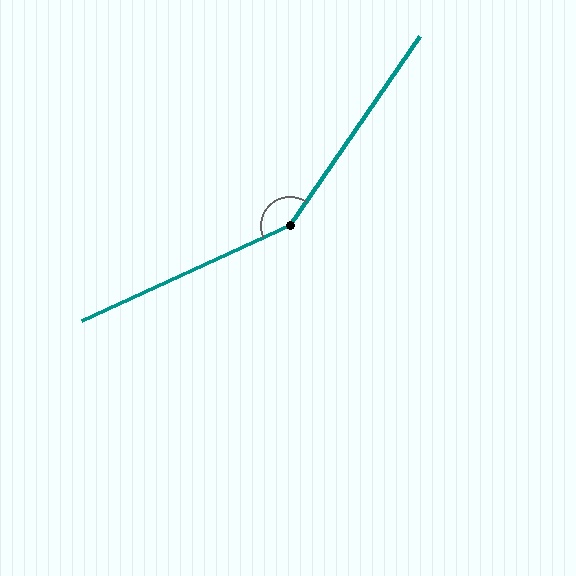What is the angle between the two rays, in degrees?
Approximately 149 degrees.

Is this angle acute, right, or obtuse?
It is obtuse.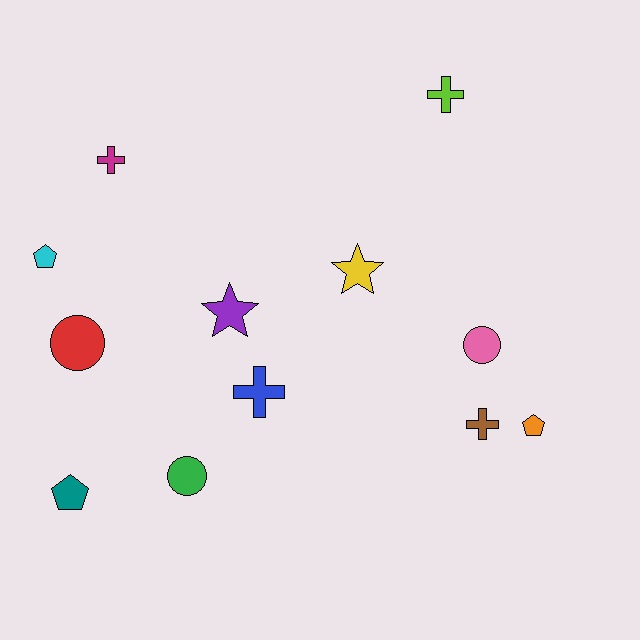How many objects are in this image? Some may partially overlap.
There are 12 objects.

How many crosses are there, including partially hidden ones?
There are 4 crosses.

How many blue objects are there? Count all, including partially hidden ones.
There is 1 blue object.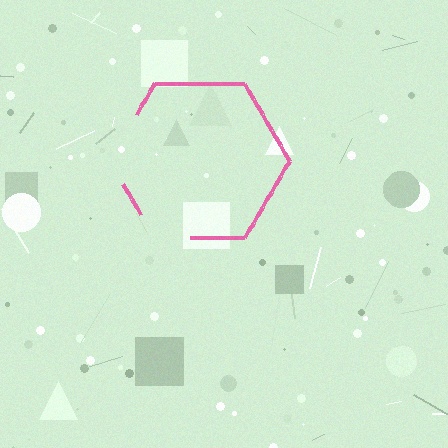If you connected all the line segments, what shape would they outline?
They would outline a hexagon.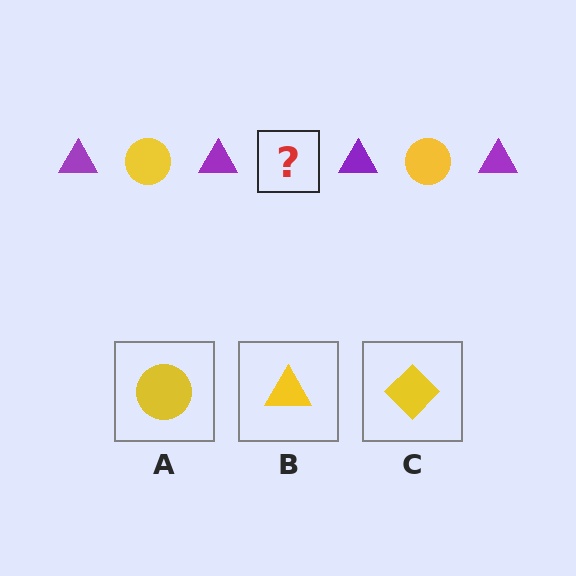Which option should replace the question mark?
Option A.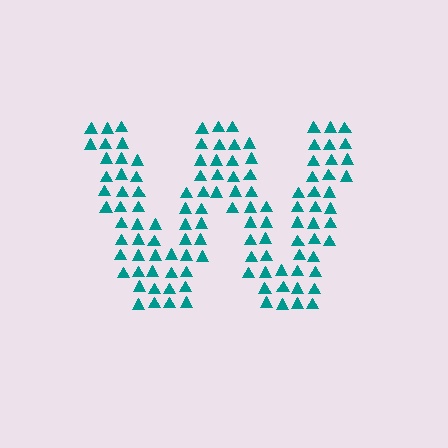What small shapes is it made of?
It is made of small triangles.